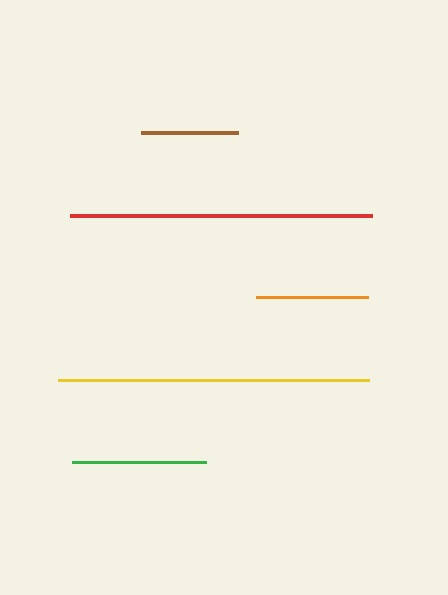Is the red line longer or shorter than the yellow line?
The yellow line is longer than the red line.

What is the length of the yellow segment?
The yellow segment is approximately 310 pixels long.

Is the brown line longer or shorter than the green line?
The green line is longer than the brown line.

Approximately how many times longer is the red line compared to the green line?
The red line is approximately 2.3 times the length of the green line.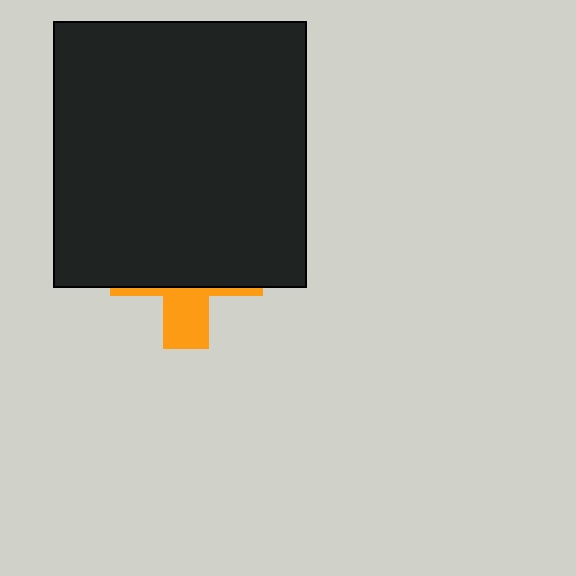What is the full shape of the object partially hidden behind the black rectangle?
The partially hidden object is an orange cross.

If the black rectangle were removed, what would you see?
You would see the complete orange cross.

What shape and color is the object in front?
The object in front is a black rectangle.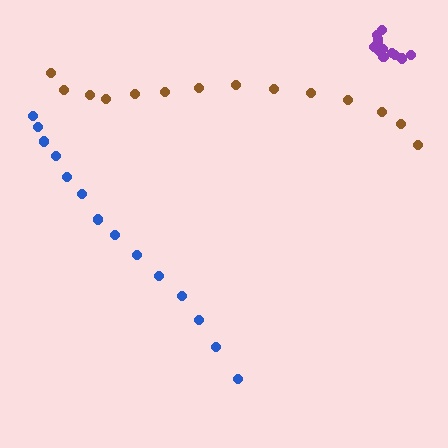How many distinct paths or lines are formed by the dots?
There are 3 distinct paths.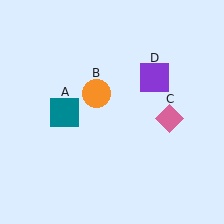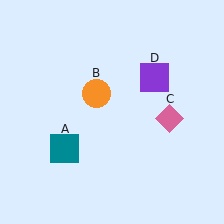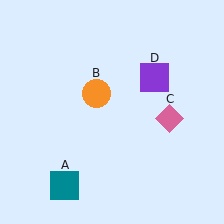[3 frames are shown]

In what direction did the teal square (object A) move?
The teal square (object A) moved down.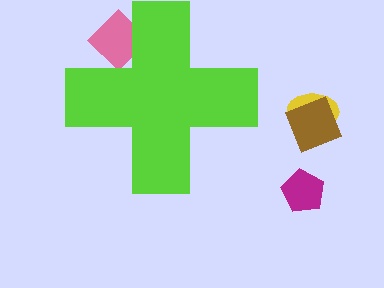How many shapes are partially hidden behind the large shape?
1 shape is partially hidden.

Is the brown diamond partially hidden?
No, the brown diamond is fully visible.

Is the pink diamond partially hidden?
Yes, the pink diamond is partially hidden behind the lime cross.